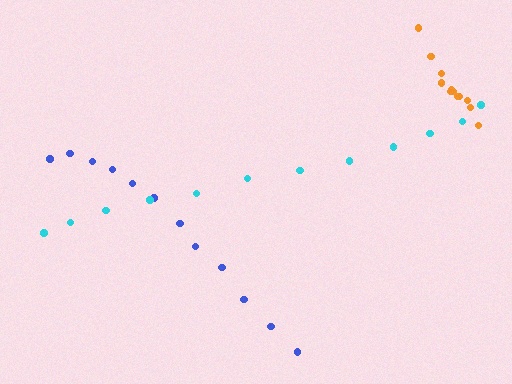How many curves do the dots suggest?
There are 3 distinct paths.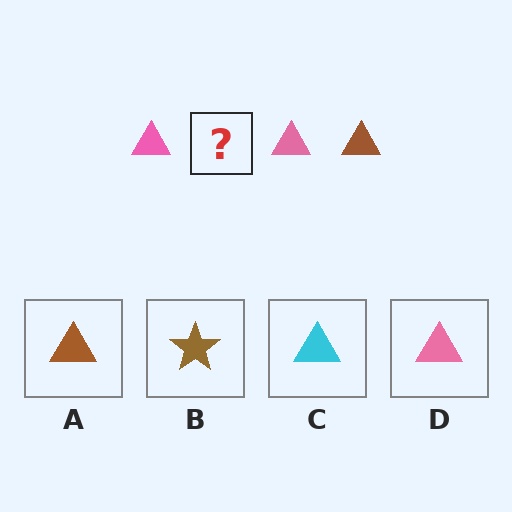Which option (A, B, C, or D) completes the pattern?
A.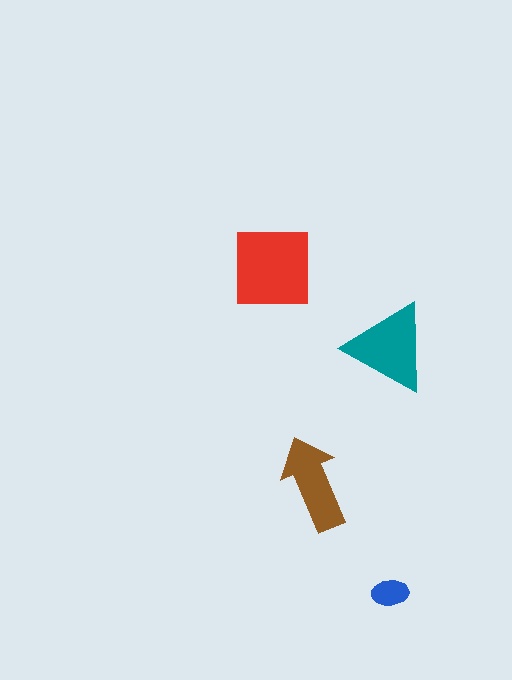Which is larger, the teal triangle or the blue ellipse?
The teal triangle.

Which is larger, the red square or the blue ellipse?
The red square.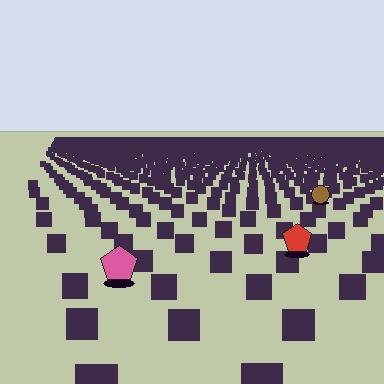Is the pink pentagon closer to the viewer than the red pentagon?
Yes. The pink pentagon is closer — you can tell from the texture gradient: the ground texture is coarser near it.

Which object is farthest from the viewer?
The brown circle is farthest from the viewer. It appears smaller and the ground texture around it is denser.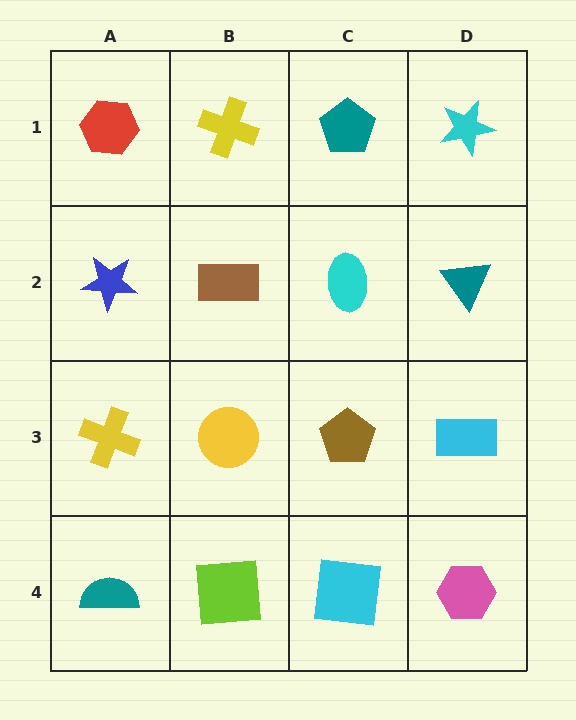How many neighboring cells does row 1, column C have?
3.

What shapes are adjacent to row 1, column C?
A cyan ellipse (row 2, column C), a yellow cross (row 1, column B), a cyan star (row 1, column D).